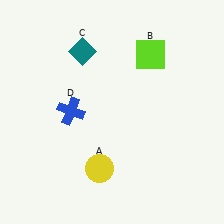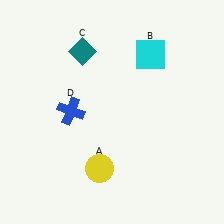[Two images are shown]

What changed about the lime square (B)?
In Image 1, B is lime. In Image 2, it changed to cyan.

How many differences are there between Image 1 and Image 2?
There is 1 difference between the two images.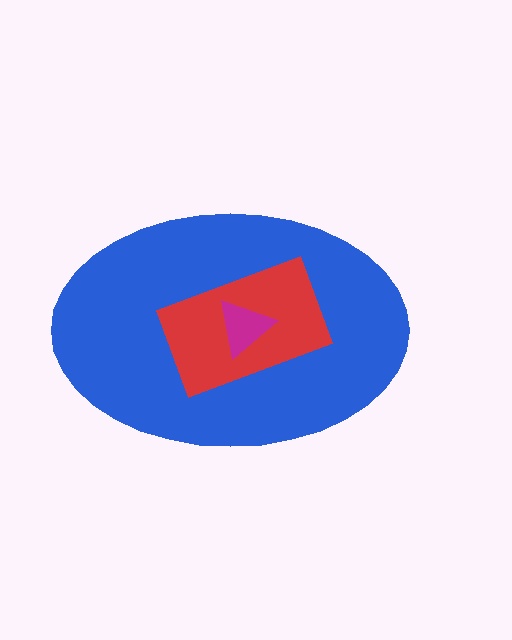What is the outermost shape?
The blue ellipse.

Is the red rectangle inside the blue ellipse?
Yes.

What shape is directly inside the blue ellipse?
The red rectangle.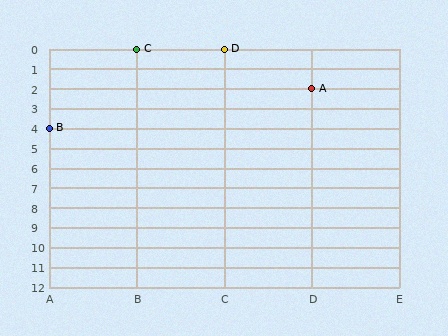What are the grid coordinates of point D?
Point D is at grid coordinates (C, 0).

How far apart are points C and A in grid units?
Points C and A are 2 columns and 2 rows apart (about 2.8 grid units diagonally).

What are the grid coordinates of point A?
Point A is at grid coordinates (D, 2).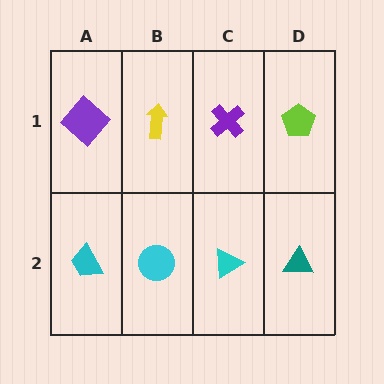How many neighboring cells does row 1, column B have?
3.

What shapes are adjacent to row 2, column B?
A yellow arrow (row 1, column B), a cyan trapezoid (row 2, column A), a cyan triangle (row 2, column C).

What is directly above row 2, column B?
A yellow arrow.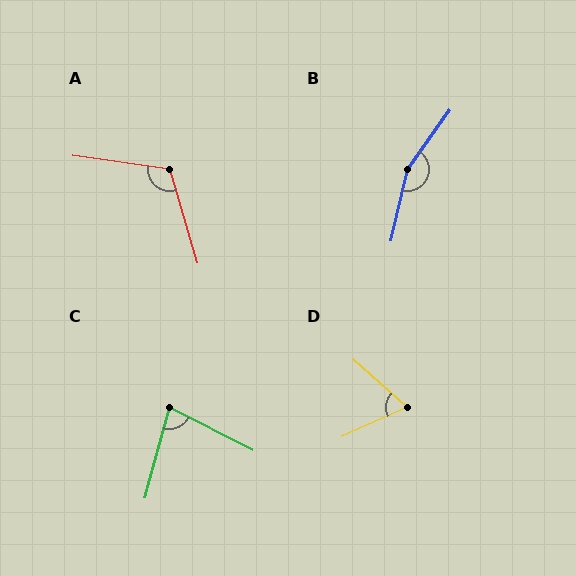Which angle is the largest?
B, at approximately 158 degrees.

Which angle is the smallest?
D, at approximately 66 degrees.